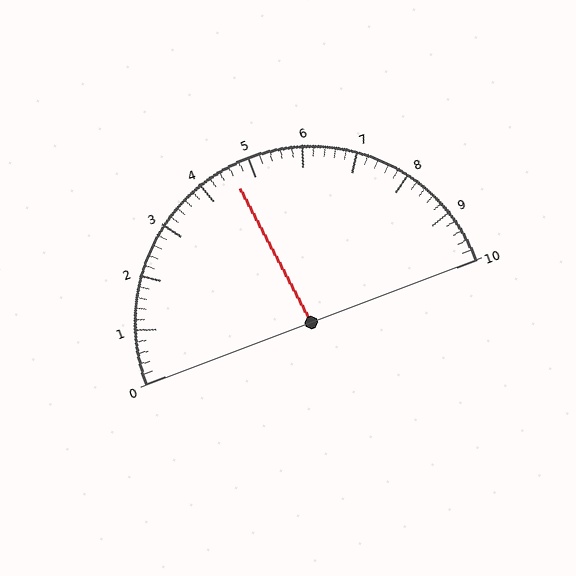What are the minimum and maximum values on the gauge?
The gauge ranges from 0 to 10.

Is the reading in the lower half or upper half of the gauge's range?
The reading is in the lower half of the range (0 to 10).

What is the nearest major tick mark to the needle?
The nearest major tick mark is 5.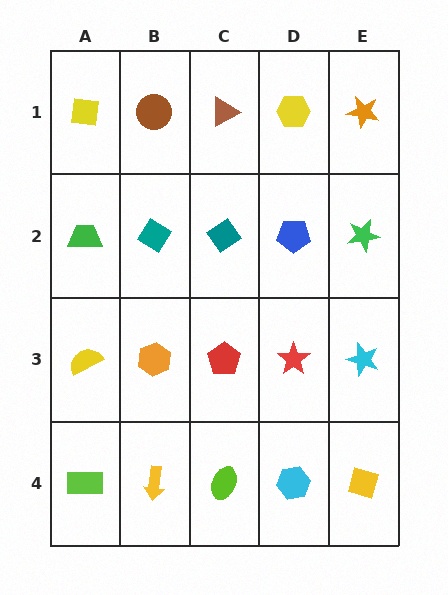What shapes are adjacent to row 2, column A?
A yellow square (row 1, column A), a yellow semicircle (row 3, column A), a teal diamond (row 2, column B).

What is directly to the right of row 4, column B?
A lime ellipse.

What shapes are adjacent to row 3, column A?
A green trapezoid (row 2, column A), a lime rectangle (row 4, column A), an orange hexagon (row 3, column B).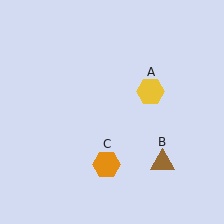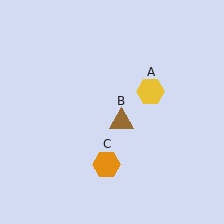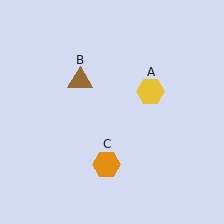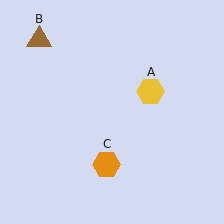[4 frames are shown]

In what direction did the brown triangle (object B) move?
The brown triangle (object B) moved up and to the left.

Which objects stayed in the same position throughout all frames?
Yellow hexagon (object A) and orange hexagon (object C) remained stationary.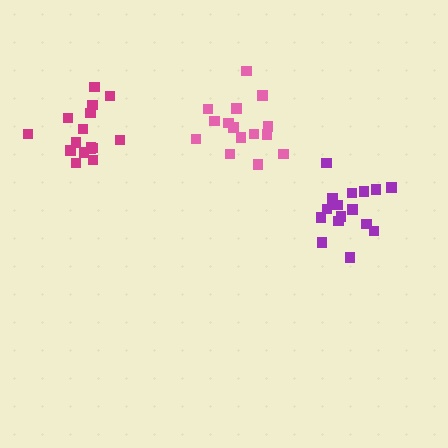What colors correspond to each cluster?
The clusters are colored: purple, pink, magenta.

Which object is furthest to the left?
The magenta cluster is leftmost.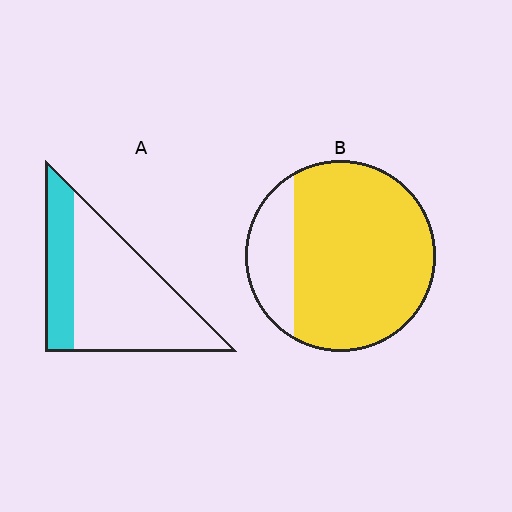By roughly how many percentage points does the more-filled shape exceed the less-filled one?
By roughly 50 percentage points (B over A).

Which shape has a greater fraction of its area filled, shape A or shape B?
Shape B.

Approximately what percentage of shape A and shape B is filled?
A is approximately 30% and B is approximately 80%.